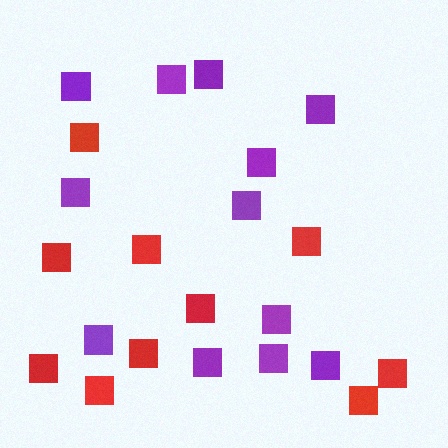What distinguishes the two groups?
There are 2 groups: one group of red squares (10) and one group of purple squares (12).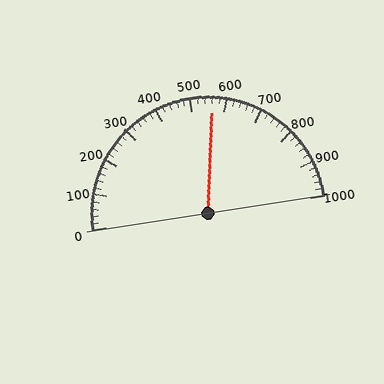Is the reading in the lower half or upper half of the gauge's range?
The reading is in the upper half of the range (0 to 1000).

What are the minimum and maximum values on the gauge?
The gauge ranges from 0 to 1000.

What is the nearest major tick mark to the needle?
The nearest major tick mark is 600.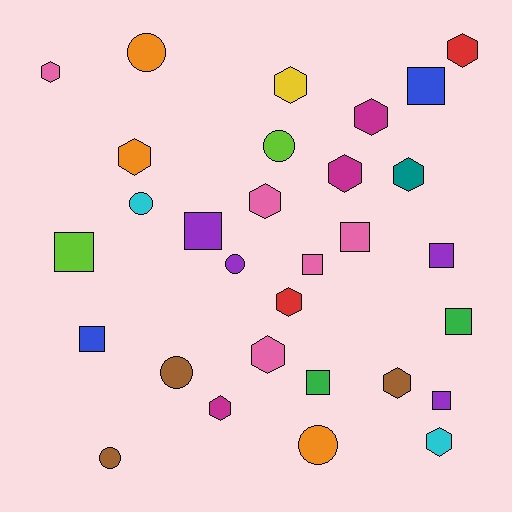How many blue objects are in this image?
There are 2 blue objects.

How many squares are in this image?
There are 10 squares.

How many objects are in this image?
There are 30 objects.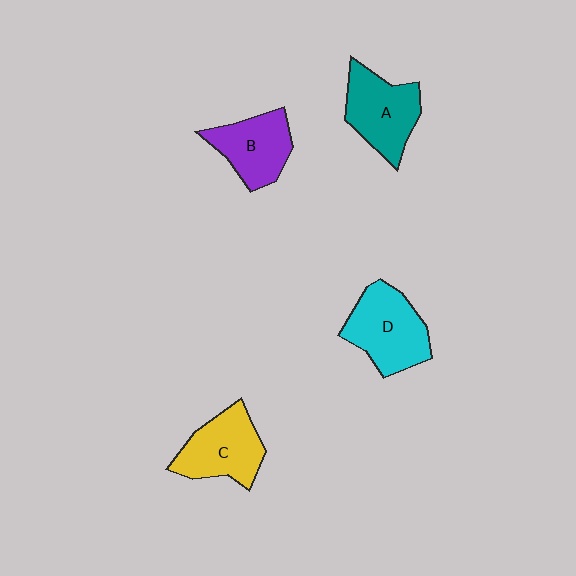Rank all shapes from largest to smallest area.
From largest to smallest: D (cyan), A (teal), C (yellow), B (purple).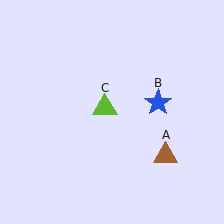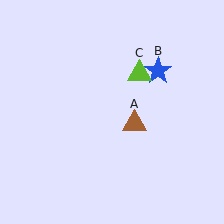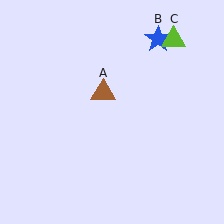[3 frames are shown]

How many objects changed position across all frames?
3 objects changed position: brown triangle (object A), blue star (object B), lime triangle (object C).